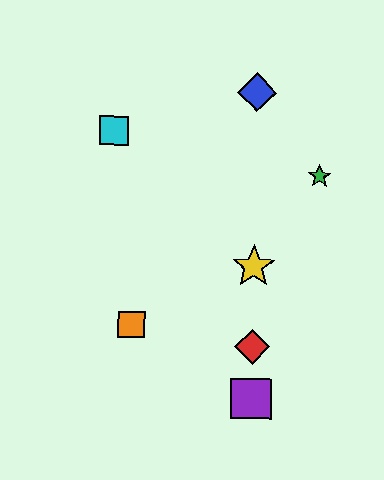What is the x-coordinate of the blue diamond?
The blue diamond is at x≈257.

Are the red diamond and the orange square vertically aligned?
No, the red diamond is at x≈252 and the orange square is at x≈131.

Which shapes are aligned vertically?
The red diamond, the blue diamond, the yellow star, the purple square are aligned vertically.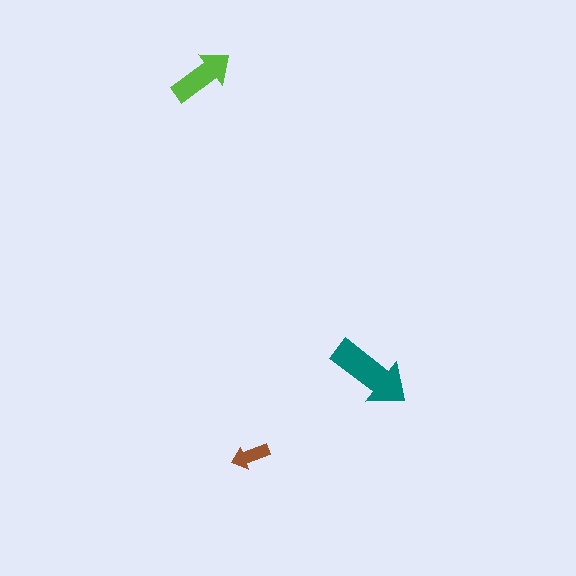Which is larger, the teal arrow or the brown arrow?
The teal one.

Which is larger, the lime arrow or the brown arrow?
The lime one.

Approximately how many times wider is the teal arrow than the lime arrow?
About 1.5 times wider.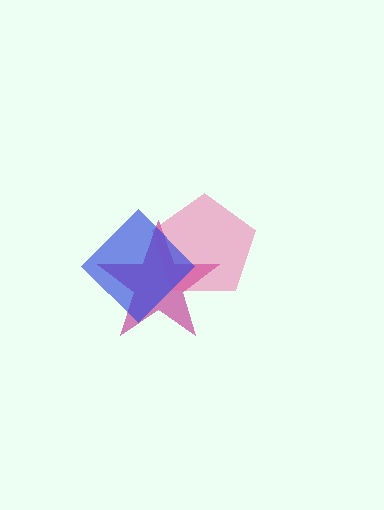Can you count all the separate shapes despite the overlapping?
Yes, there are 3 separate shapes.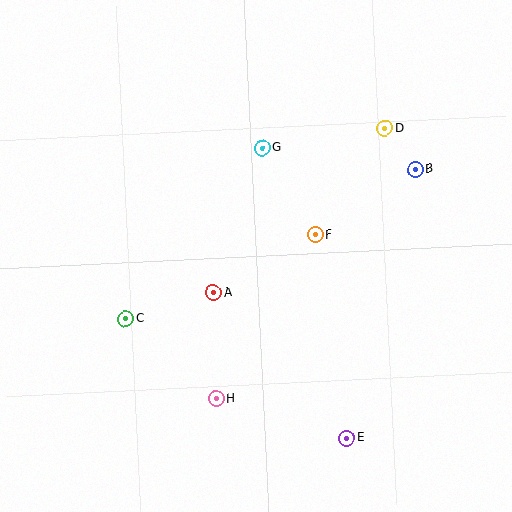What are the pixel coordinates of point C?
Point C is at (126, 319).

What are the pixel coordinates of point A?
Point A is at (213, 293).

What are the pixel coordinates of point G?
Point G is at (262, 148).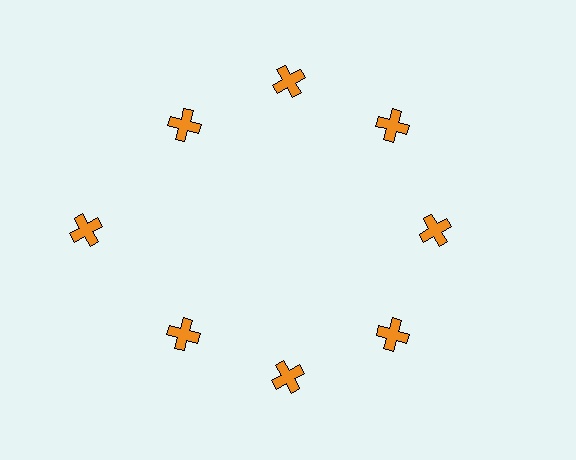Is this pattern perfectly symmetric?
No. The 8 orange crosses are arranged in a ring, but one element near the 9 o'clock position is pushed outward from the center, breaking the 8-fold rotational symmetry.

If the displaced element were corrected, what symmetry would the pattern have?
It would have 8-fold rotational symmetry — the pattern would map onto itself every 45 degrees.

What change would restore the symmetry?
The symmetry would be restored by moving it inward, back onto the ring so that all 8 crosses sit at equal angles and equal distance from the center.